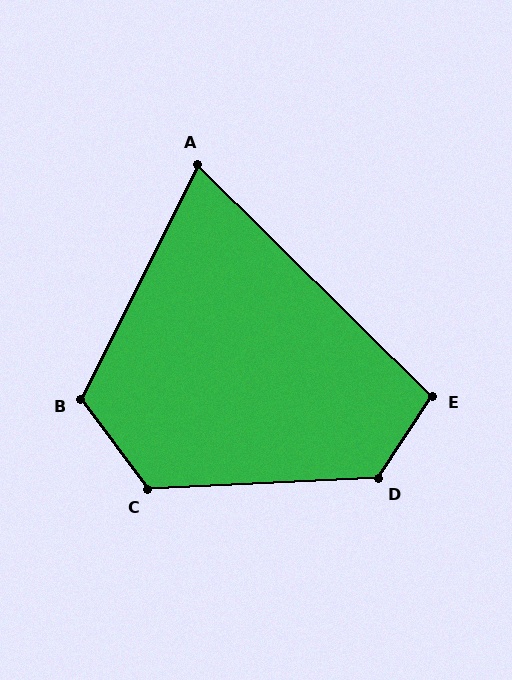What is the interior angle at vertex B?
Approximately 117 degrees (obtuse).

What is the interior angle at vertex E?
Approximately 102 degrees (obtuse).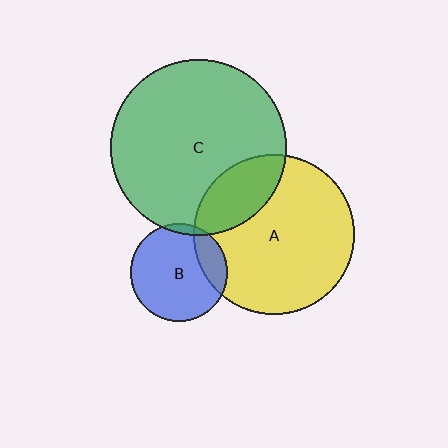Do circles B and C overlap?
Yes.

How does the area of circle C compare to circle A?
Approximately 1.2 times.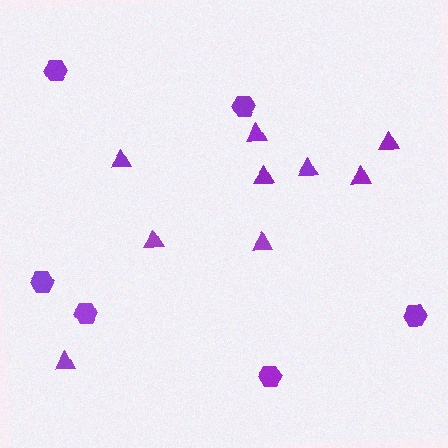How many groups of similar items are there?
There are 2 groups: one group of triangles (9) and one group of hexagons (6).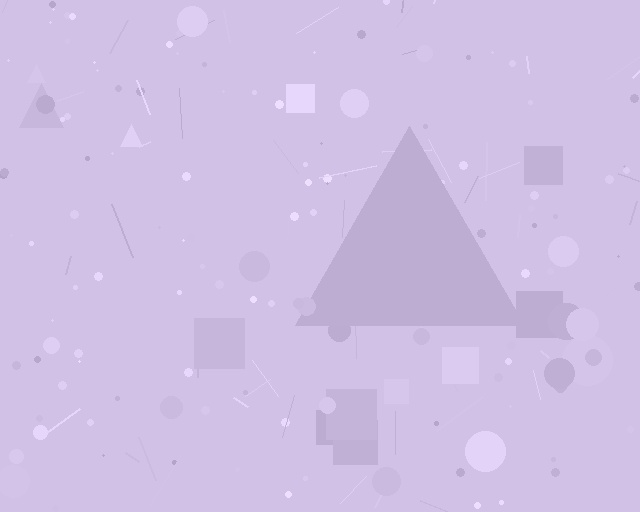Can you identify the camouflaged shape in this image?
The camouflaged shape is a triangle.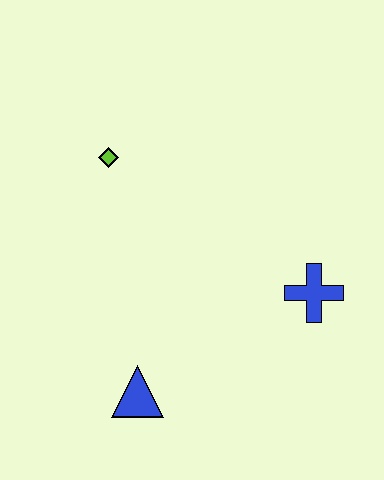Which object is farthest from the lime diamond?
The blue cross is farthest from the lime diamond.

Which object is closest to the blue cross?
The blue triangle is closest to the blue cross.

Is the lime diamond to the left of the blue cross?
Yes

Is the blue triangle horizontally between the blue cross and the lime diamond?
Yes